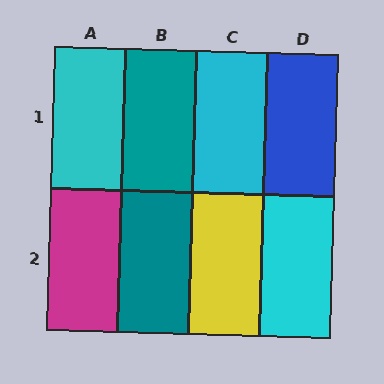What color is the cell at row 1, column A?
Cyan.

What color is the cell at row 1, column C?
Cyan.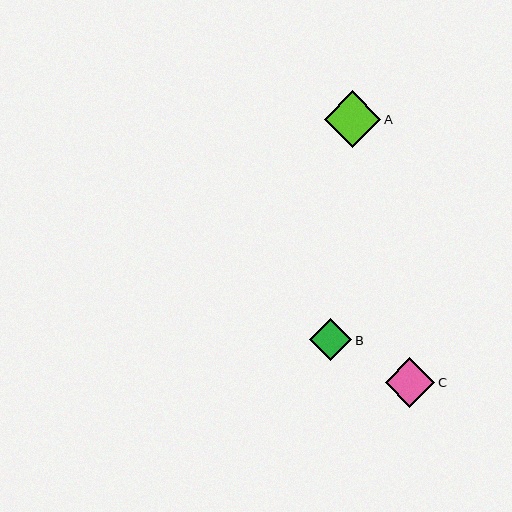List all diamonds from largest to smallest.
From largest to smallest: A, C, B.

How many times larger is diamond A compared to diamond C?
Diamond A is approximately 1.1 times the size of diamond C.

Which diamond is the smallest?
Diamond B is the smallest with a size of approximately 42 pixels.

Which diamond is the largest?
Diamond A is the largest with a size of approximately 57 pixels.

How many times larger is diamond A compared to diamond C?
Diamond A is approximately 1.1 times the size of diamond C.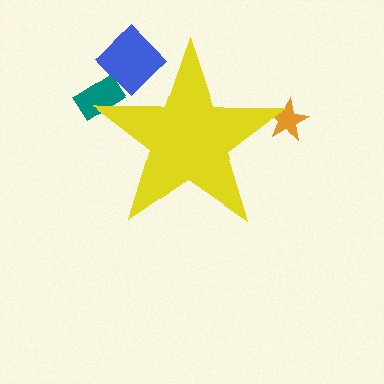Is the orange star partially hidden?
Yes, the orange star is partially hidden behind the yellow star.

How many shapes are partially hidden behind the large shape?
3 shapes are partially hidden.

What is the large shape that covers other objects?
A yellow star.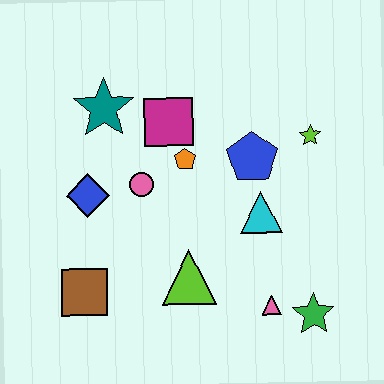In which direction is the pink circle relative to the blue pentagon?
The pink circle is to the left of the blue pentagon.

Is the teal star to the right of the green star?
No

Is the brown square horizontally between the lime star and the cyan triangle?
No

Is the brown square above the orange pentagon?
No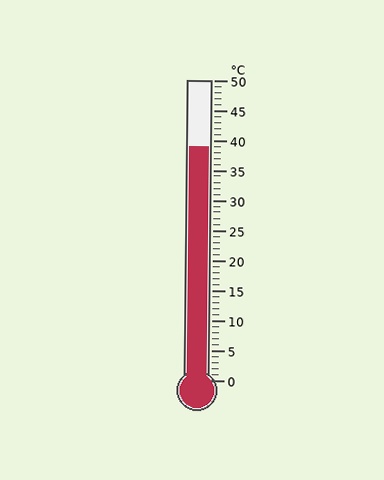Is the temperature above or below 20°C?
The temperature is above 20°C.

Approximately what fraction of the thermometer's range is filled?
The thermometer is filled to approximately 80% of its range.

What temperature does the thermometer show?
The thermometer shows approximately 39°C.